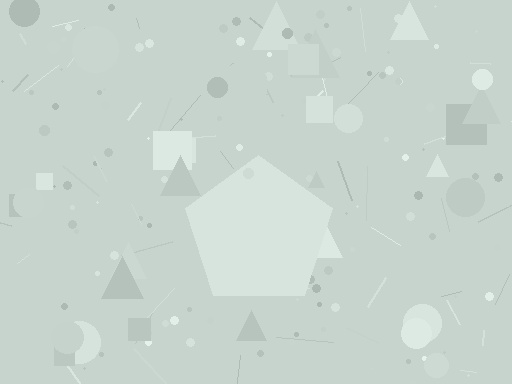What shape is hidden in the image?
A pentagon is hidden in the image.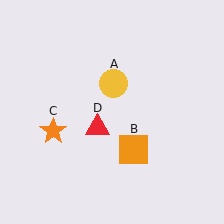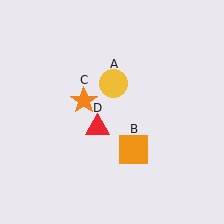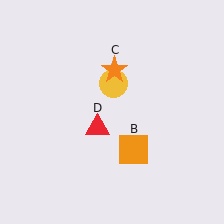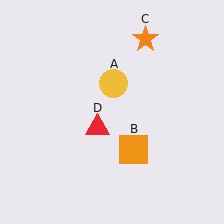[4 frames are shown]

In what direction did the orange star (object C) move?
The orange star (object C) moved up and to the right.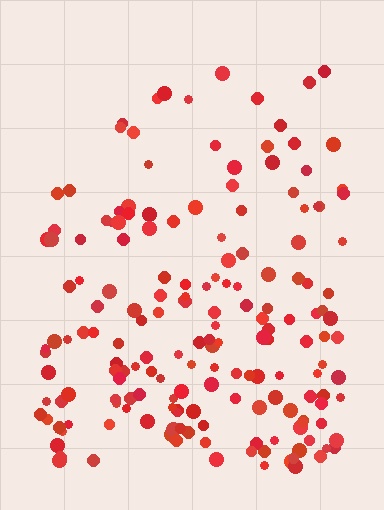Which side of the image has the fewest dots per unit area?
The top.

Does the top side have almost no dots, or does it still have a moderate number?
Still a moderate number, just noticeably fewer than the bottom.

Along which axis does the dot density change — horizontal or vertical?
Vertical.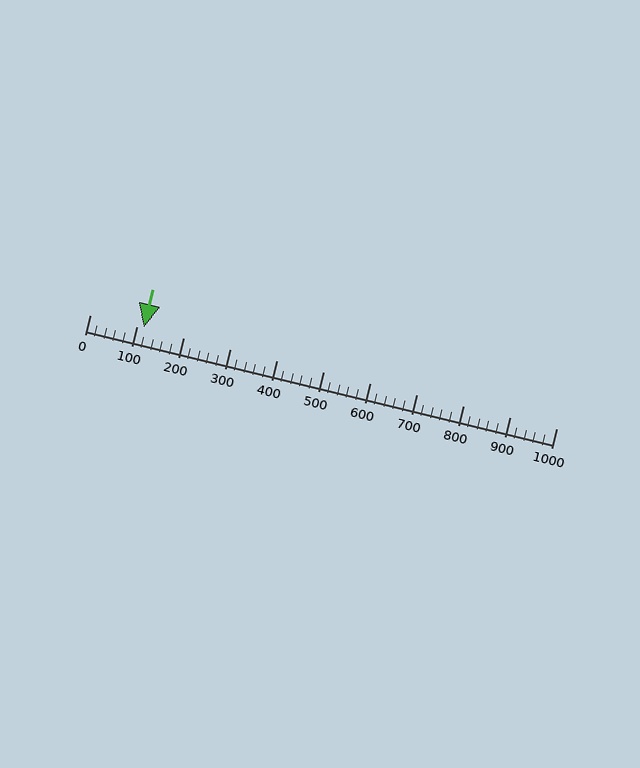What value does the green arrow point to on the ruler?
The green arrow points to approximately 115.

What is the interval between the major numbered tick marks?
The major tick marks are spaced 100 units apart.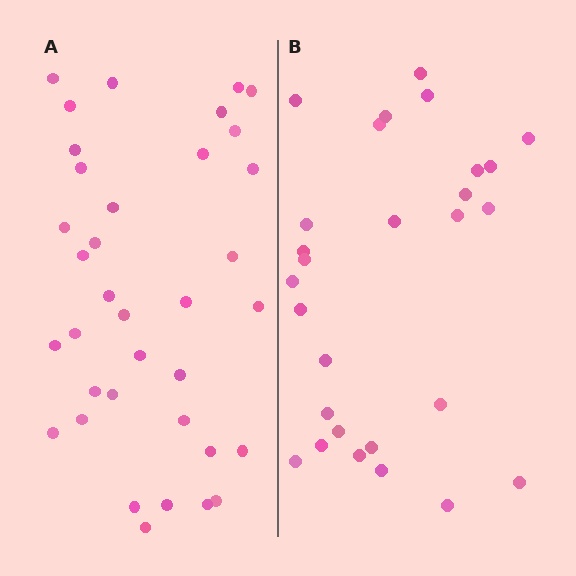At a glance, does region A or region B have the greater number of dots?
Region A (the left region) has more dots.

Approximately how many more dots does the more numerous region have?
Region A has roughly 8 or so more dots than region B.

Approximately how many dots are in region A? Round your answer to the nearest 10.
About 40 dots. (The exact count is 36, which rounds to 40.)